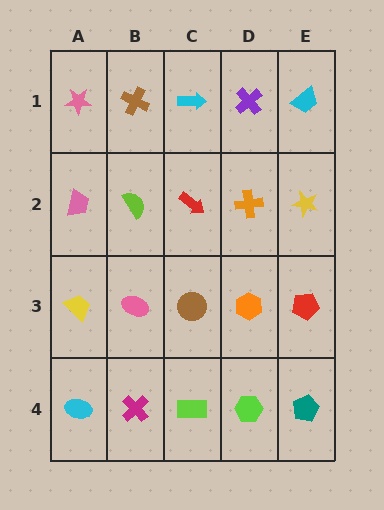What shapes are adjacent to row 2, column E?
A cyan trapezoid (row 1, column E), a red pentagon (row 3, column E), an orange cross (row 2, column D).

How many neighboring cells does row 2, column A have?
3.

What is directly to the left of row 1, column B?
A pink star.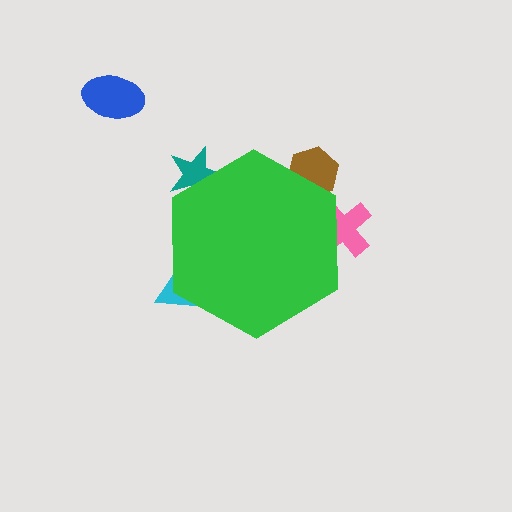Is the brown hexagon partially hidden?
Yes, the brown hexagon is partially hidden behind the green hexagon.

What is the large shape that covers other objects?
A green hexagon.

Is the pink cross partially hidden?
Yes, the pink cross is partially hidden behind the green hexagon.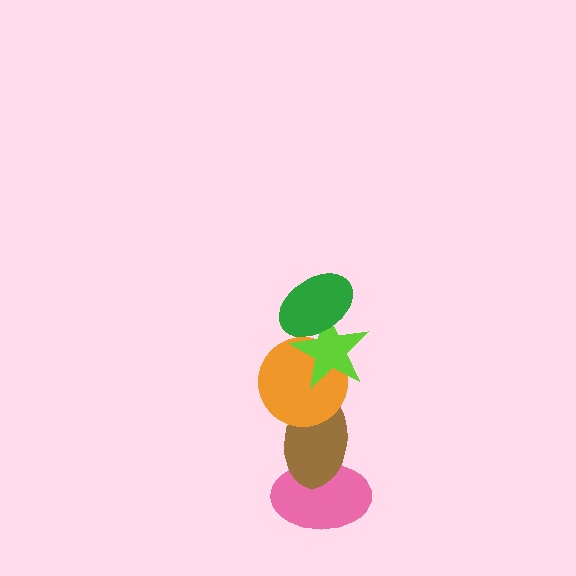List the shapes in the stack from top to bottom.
From top to bottom: the green ellipse, the lime star, the orange circle, the brown ellipse, the pink ellipse.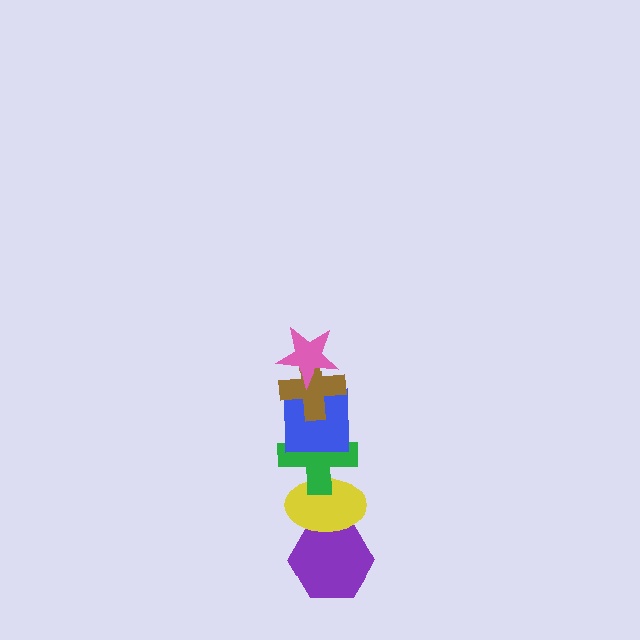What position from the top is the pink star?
The pink star is 1st from the top.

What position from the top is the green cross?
The green cross is 4th from the top.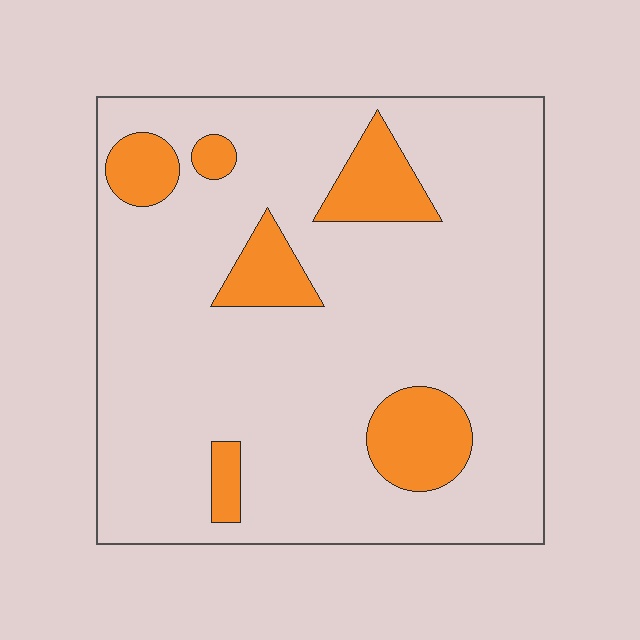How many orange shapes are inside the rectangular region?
6.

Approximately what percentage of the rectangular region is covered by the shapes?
Approximately 15%.